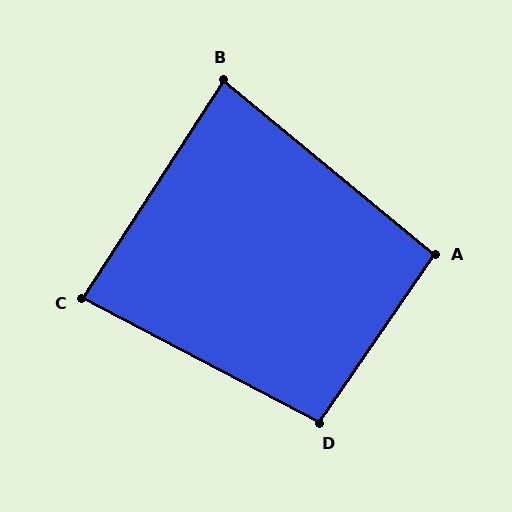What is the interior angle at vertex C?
Approximately 85 degrees (acute).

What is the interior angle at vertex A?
Approximately 95 degrees (obtuse).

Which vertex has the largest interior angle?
D, at approximately 97 degrees.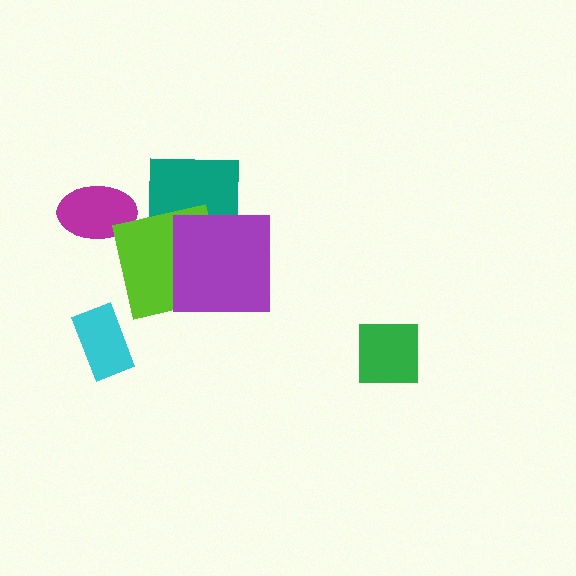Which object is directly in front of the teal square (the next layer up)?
The lime square is directly in front of the teal square.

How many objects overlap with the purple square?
2 objects overlap with the purple square.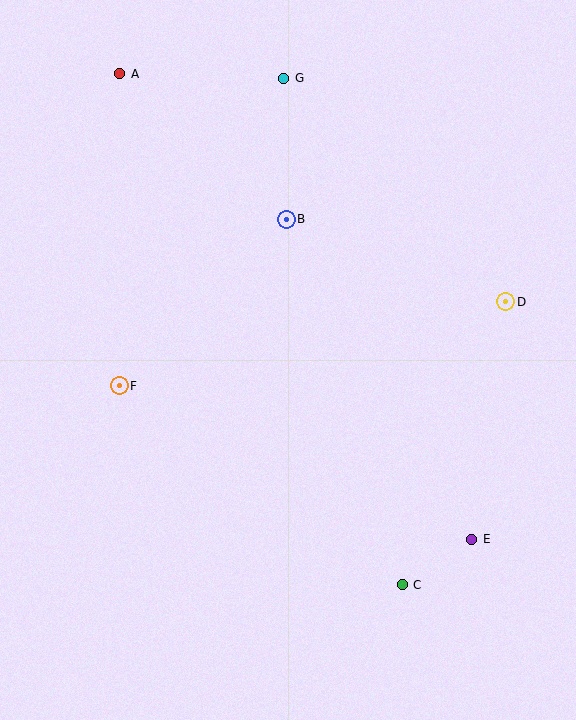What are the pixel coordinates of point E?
Point E is at (472, 539).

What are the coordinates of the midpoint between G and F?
The midpoint between G and F is at (202, 232).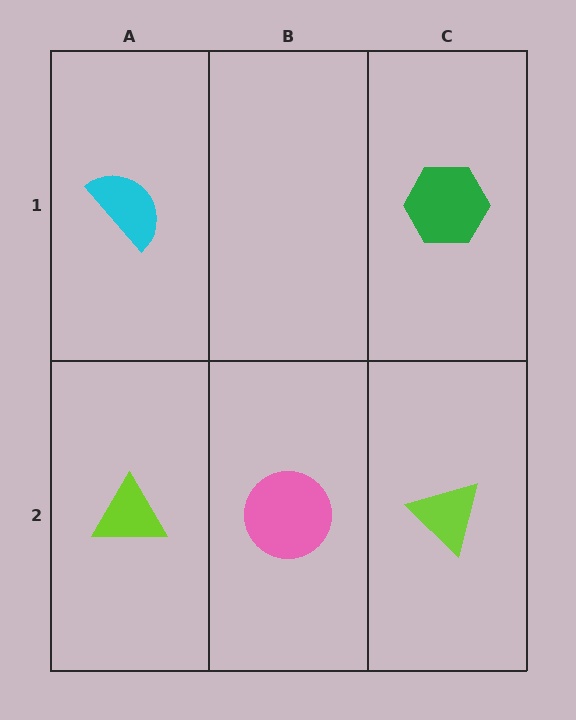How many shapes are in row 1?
2 shapes.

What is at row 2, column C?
A lime triangle.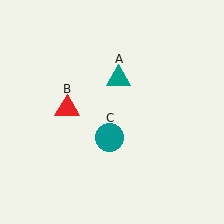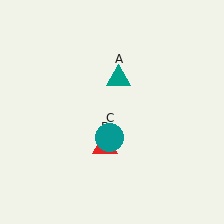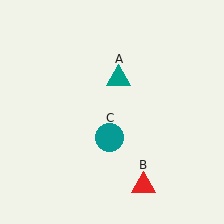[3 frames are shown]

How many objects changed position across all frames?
1 object changed position: red triangle (object B).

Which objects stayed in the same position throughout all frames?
Teal triangle (object A) and teal circle (object C) remained stationary.